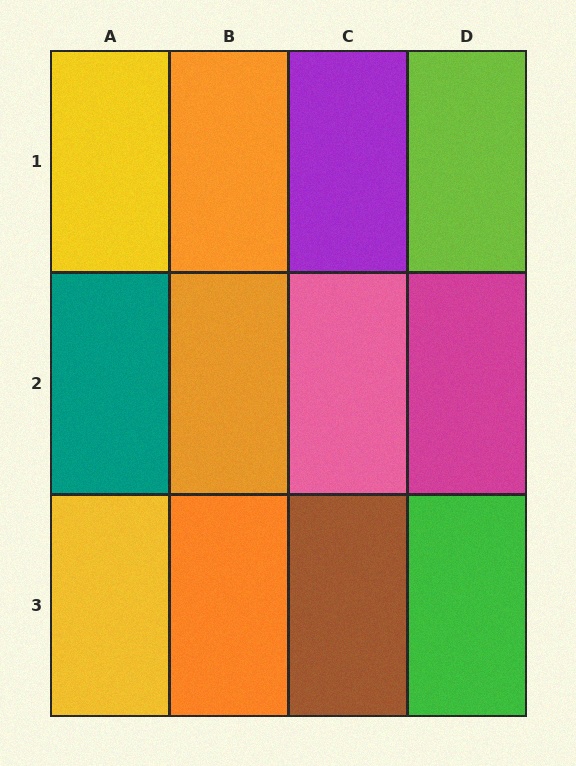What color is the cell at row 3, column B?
Orange.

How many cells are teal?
1 cell is teal.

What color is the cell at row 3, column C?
Brown.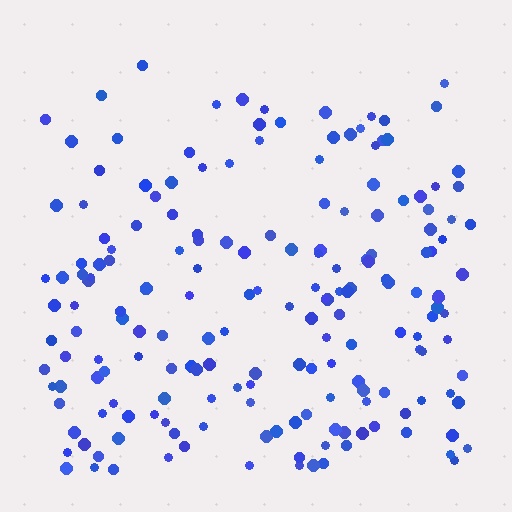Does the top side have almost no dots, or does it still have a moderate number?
Still a moderate number, just noticeably fewer than the bottom.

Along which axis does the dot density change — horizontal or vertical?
Vertical.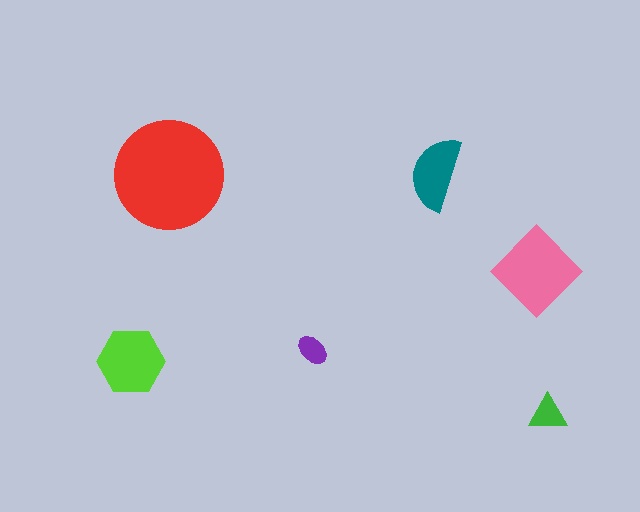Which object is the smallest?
The purple ellipse.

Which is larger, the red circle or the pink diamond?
The red circle.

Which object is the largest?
The red circle.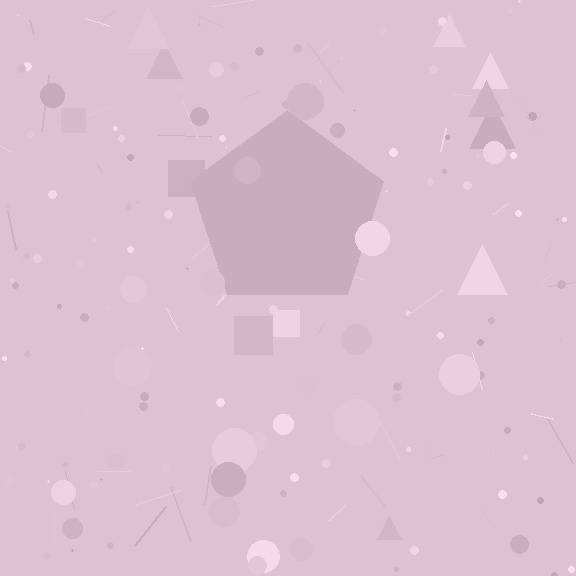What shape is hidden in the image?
A pentagon is hidden in the image.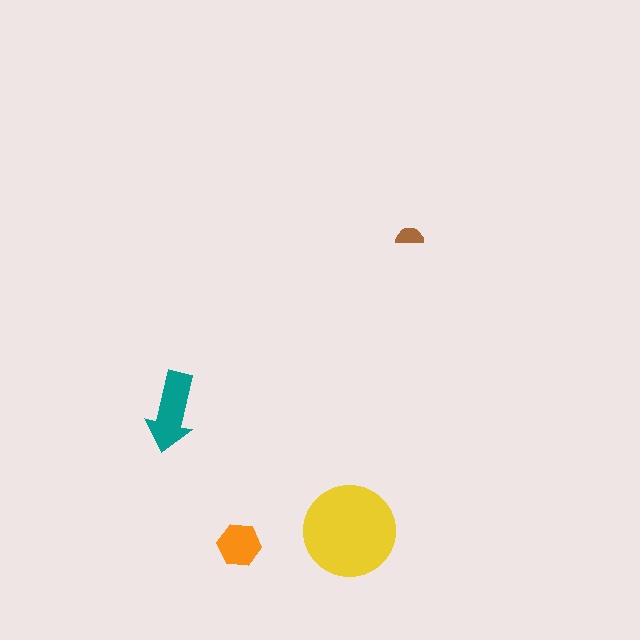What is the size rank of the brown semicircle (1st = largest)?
4th.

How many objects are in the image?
There are 4 objects in the image.